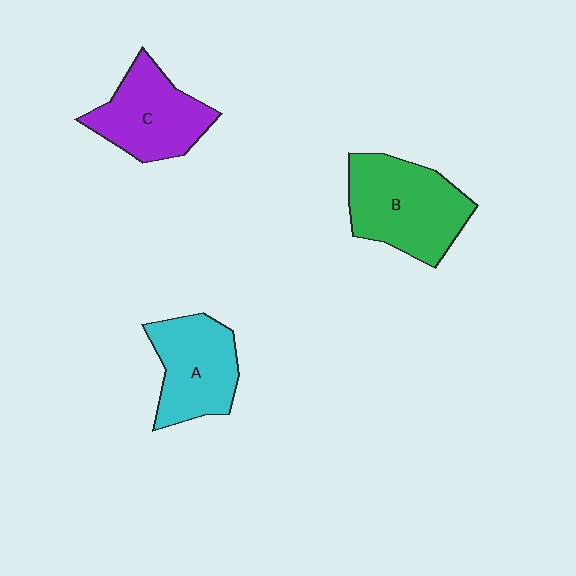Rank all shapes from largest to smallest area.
From largest to smallest: B (green), C (purple), A (cyan).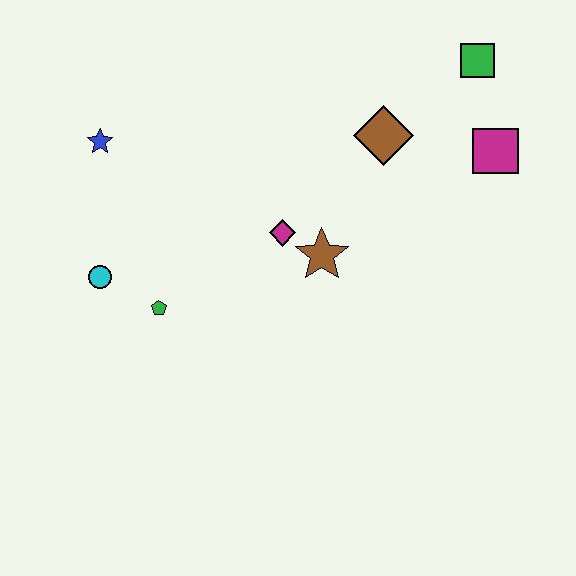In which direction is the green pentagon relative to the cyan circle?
The green pentagon is to the right of the cyan circle.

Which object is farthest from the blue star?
The magenta square is farthest from the blue star.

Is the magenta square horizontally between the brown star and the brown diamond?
No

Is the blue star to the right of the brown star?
No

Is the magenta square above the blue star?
No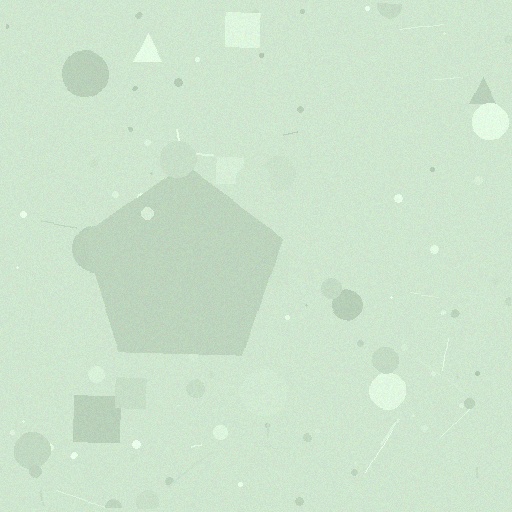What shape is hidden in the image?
A pentagon is hidden in the image.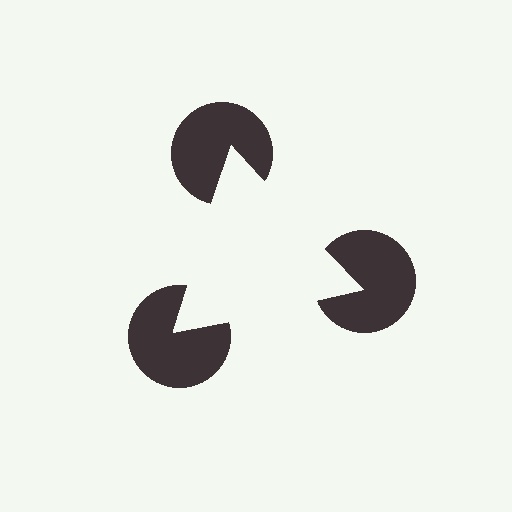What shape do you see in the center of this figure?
An illusory triangle — its edges are inferred from the aligned wedge cuts in the pac-man discs, not physically drawn.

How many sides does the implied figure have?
3 sides.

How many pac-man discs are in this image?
There are 3 — one at each vertex of the illusory triangle.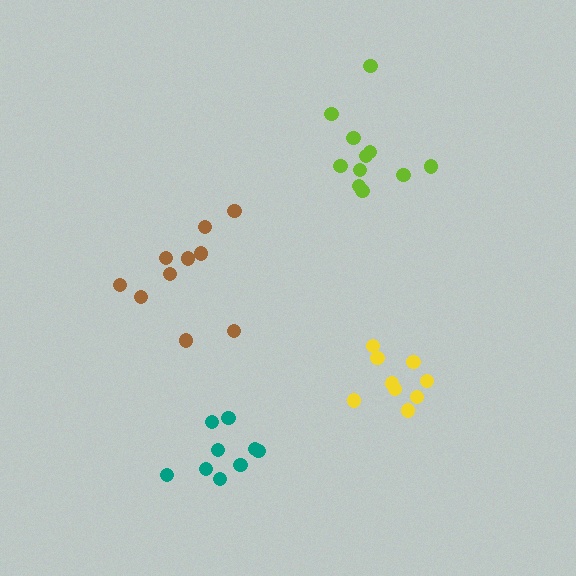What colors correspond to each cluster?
The clusters are colored: brown, teal, yellow, lime.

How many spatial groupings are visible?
There are 4 spatial groupings.